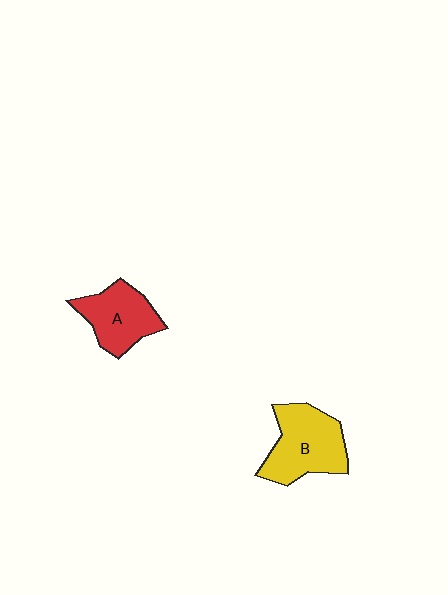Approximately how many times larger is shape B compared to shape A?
Approximately 1.2 times.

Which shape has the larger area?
Shape B (yellow).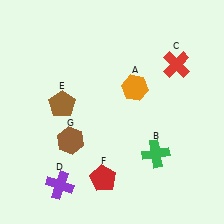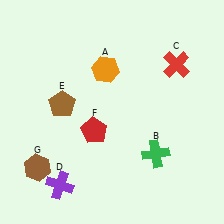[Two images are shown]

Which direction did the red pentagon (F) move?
The red pentagon (F) moved up.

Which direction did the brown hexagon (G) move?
The brown hexagon (G) moved left.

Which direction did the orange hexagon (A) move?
The orange hexagon (A) moved left.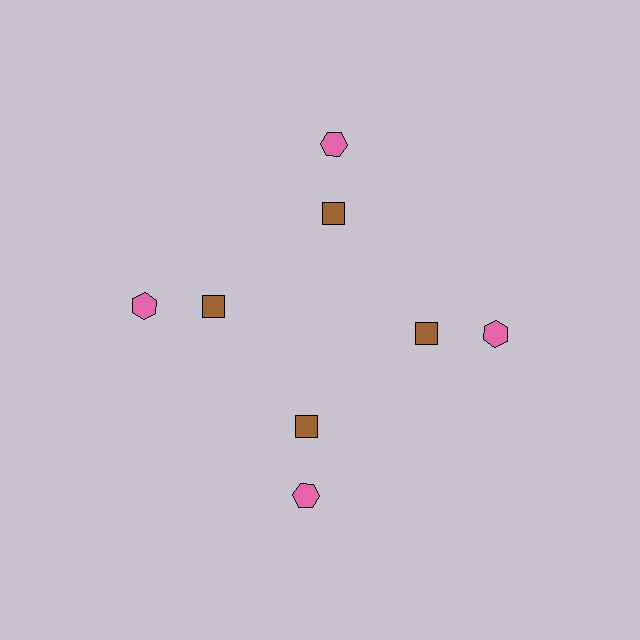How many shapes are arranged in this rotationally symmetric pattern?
There are 8 shapes, arranged in 4 groups of 2.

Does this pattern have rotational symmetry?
Yes, this pattern has 4-fold rotational symmetry. It looks the same after rotating 90 degrees around the center.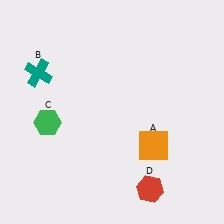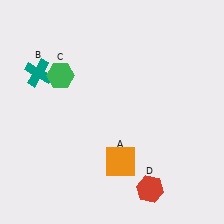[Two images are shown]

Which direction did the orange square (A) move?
The orange square (A) moved left.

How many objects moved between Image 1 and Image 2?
2 objects moved between the two images.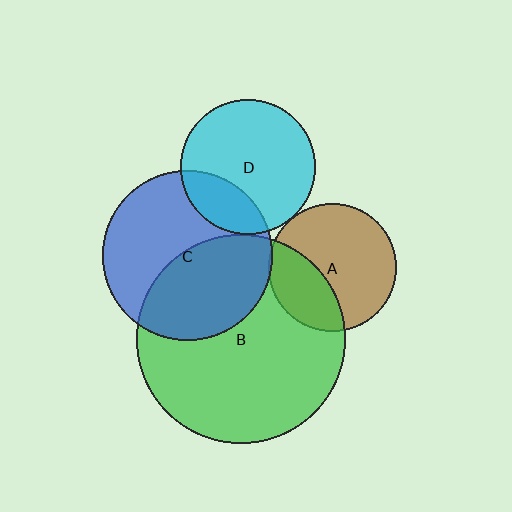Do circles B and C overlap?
Yes.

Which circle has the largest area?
Circle B (green).